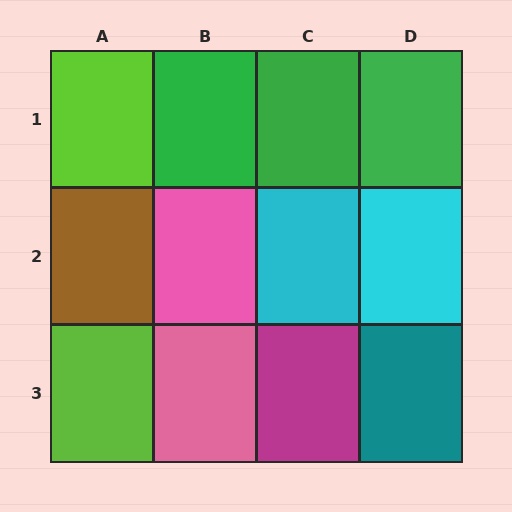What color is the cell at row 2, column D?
Cyan.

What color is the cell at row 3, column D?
Teal.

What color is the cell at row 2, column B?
Pink.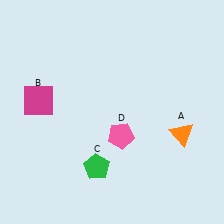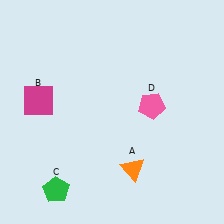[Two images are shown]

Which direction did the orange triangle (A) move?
The orange triangle (A) moved left.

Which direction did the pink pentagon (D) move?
The pink pentagon (D) moved right.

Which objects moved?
The objects that moved are: the orange triangle (A), the green pentagon (C), the pink pentagon (D).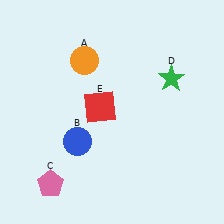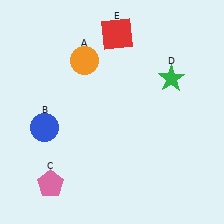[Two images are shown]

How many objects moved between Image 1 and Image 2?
2 objects moved between the two images.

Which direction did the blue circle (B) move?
The blue circle (B) moved left.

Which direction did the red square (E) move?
The red square (E) moved up.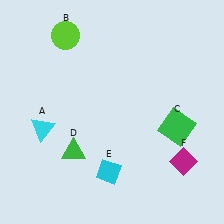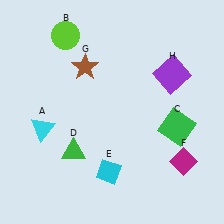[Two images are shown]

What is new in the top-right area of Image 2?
A purple square (H) was added in the top-right area of Image 2.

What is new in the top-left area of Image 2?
A brown star (G) was added in the top-left area of Image 2.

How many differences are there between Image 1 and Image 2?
There are 2 differences between the two images.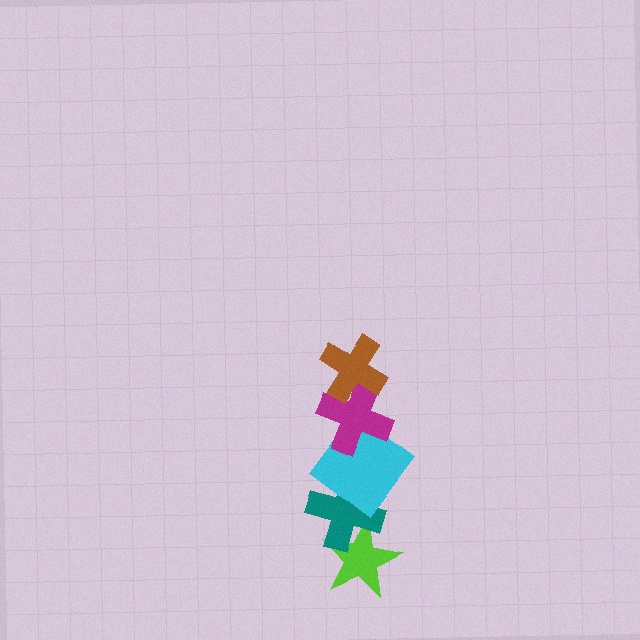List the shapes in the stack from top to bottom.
From top to bottom: the brown cross, the magenta cross, the cyan diamond, the teal cross, the lime star.